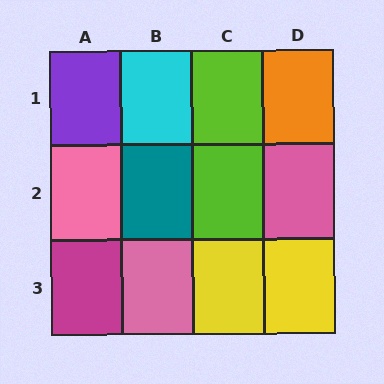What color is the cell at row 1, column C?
Lime.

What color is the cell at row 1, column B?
Cyan.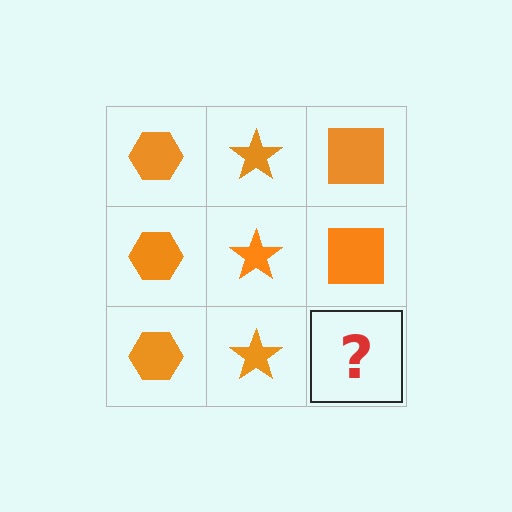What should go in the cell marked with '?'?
The missing cell should contain an orange square.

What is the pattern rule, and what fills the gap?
The rule is that each column has a consistent shape. The gap should be filled with an orange square.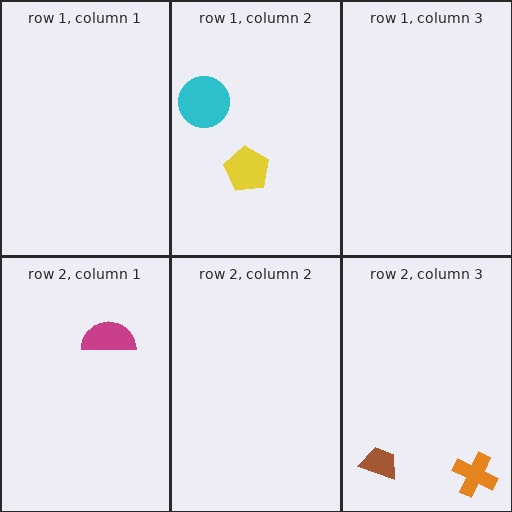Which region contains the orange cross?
The row 2, column 3 region.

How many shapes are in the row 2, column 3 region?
2.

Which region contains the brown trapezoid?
The row 2, column 3 region.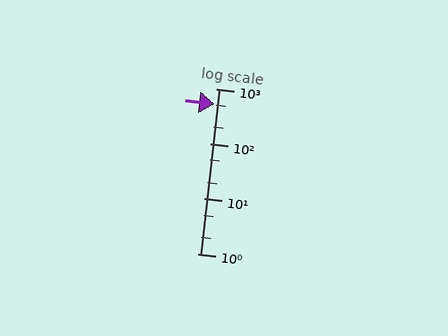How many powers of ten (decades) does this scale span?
The scale spans 3 decades, from 1 to 1000.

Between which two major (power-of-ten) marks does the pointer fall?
The pointer is between 100 and 1000.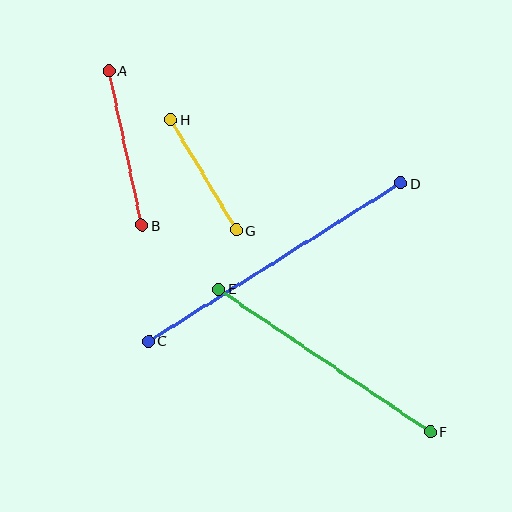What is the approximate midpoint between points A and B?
The midpoint is at approximately (125, 148) pixels.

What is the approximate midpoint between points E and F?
The midpoint is at approximately (324, 360) pixels.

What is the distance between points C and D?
The distance is approximately 298 pixels.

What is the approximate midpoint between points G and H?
The midpoint is at approximately (203, 175) pixels.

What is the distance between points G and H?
The distance is approximately 128 pixels.